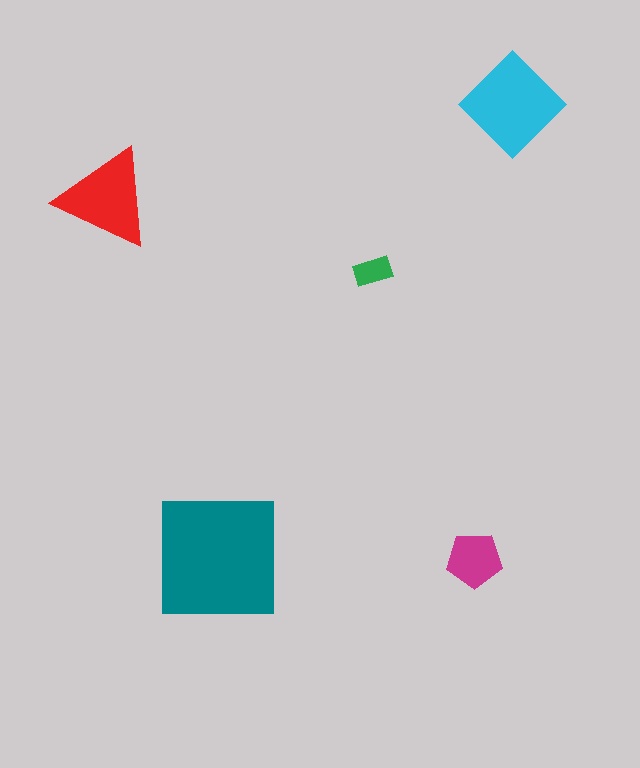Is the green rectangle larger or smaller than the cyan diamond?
Smaller.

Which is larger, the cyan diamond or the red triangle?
The cyan diamond.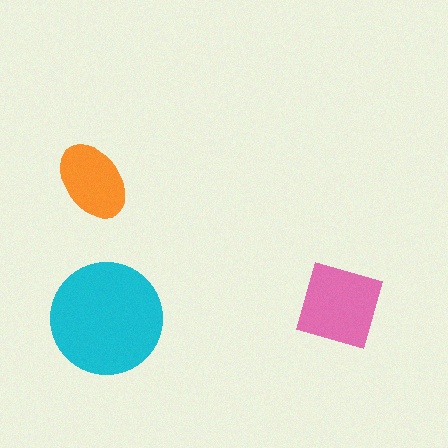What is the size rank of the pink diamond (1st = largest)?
2nd.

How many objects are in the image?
There are 3 objects in the image.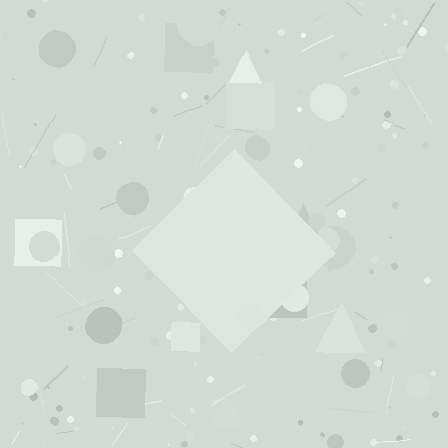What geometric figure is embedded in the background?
A diamond is embedded in the background.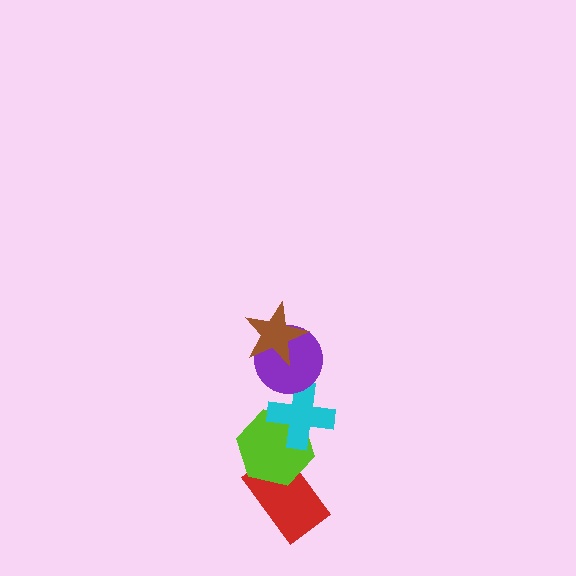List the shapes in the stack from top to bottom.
From top to bottom: the brown star, the purple circle, the cyan cross, the lime hexagon, the red rectangle.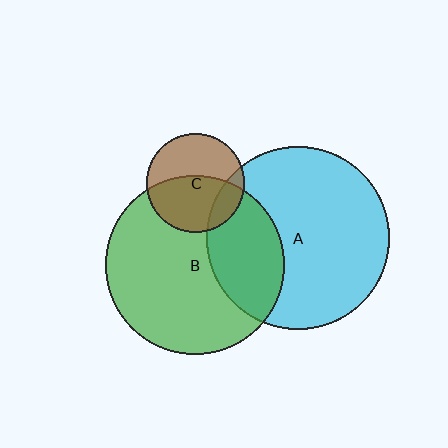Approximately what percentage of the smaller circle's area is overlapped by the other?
Approximately 55%.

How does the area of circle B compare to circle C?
Approximately 3.3 times.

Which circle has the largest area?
Circle A (cyan).